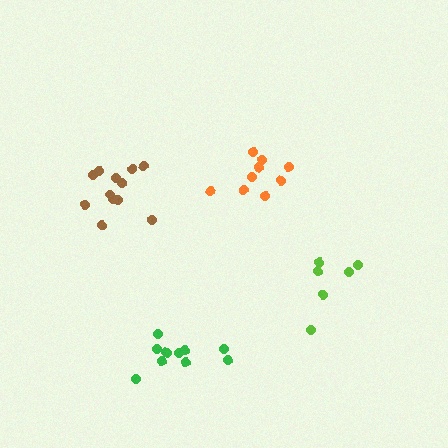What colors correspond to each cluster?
The clusters are colored: orange, brown, lime, green.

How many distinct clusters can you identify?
There are 4 distinct clusters.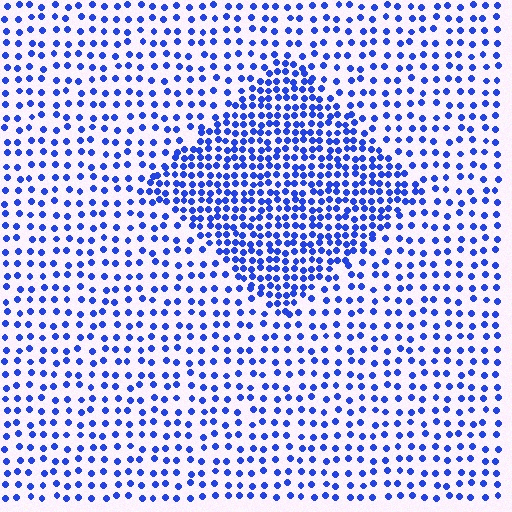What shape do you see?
I see a diamond.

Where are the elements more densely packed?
The elements are more densely packed inside the diamond boundary.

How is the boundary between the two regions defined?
The boundary is defined by a change in element density (approximately 2.1x ratio). All elements are the same color, size, and shape.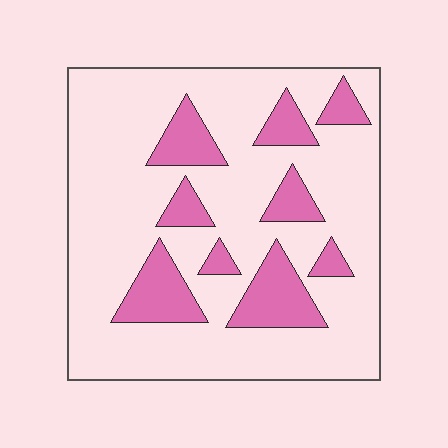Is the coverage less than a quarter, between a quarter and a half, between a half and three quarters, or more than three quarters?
Less than a quarter.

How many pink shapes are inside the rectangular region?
9.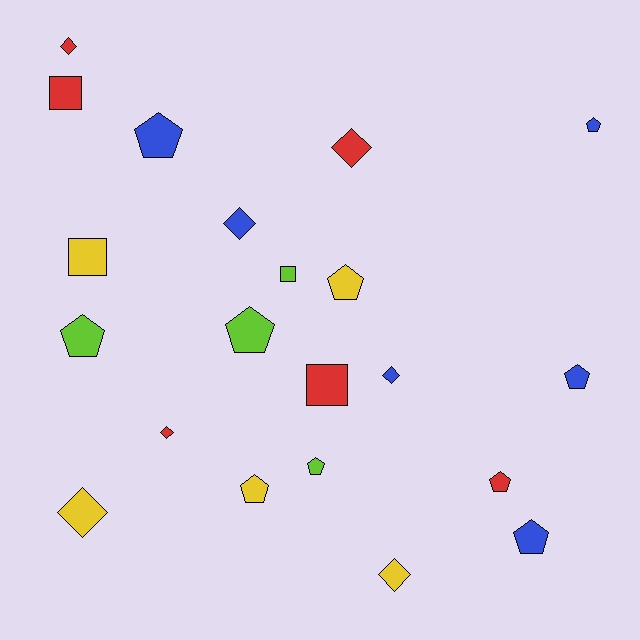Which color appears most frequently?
Blue, with 6 objects.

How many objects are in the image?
There are 21 objects.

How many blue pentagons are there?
There are 4 blue pentagons.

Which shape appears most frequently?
Pentagon, with 10 objects.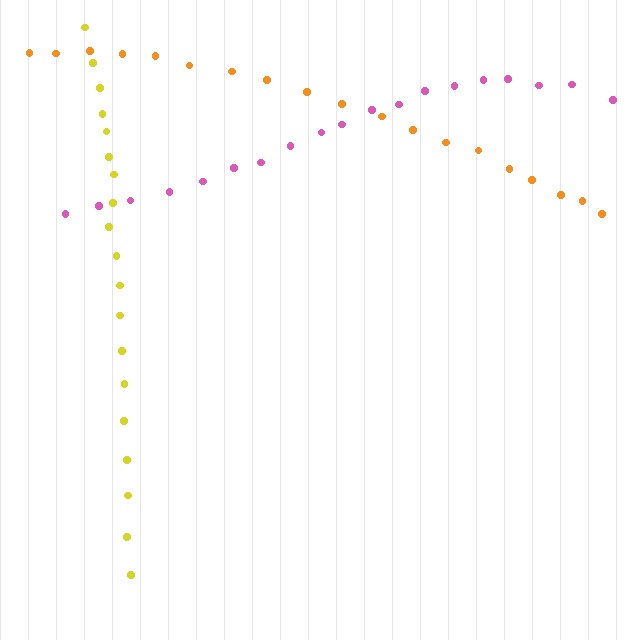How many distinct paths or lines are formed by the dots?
There are 3 distinct paths.